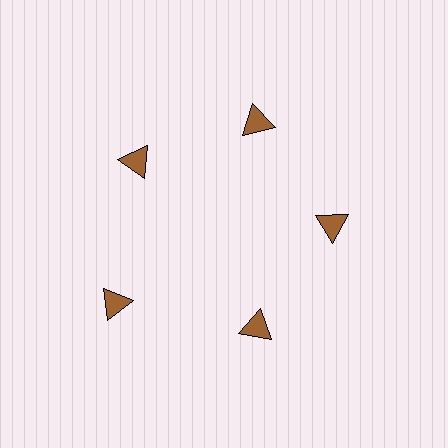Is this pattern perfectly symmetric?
No. The 5 brown triangles are arranged in a ring, but one element near the 8 o'clock position is pushed outward from the center, breaking the 5-fold rotational symmetry.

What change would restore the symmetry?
The symmetry would be restored by moving it inward, back onto the ring so that all 5 triangles sit at equal angles and equal distance from the center.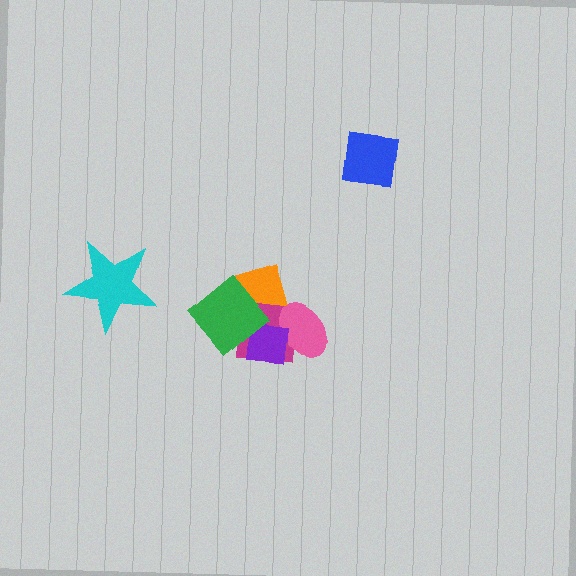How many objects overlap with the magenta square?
4 objects overlap with the magenta square.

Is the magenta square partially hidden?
Yes, it is partially covered by another shape.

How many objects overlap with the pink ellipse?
3 objects overlap with the pink ellipse.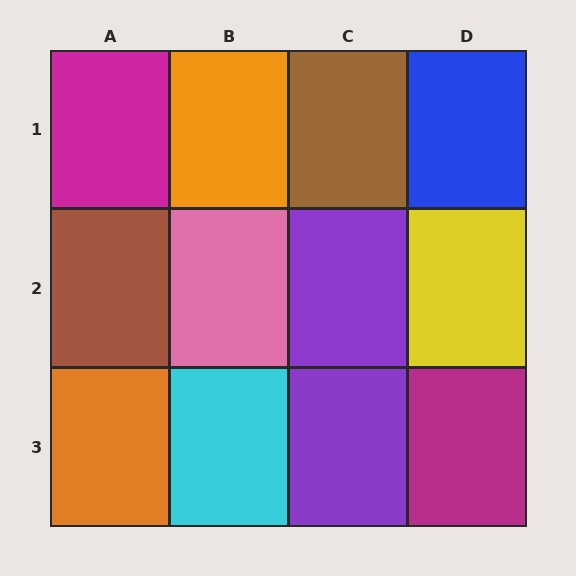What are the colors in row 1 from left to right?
Magenta, orange, brown, blue.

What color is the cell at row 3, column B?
Cyan.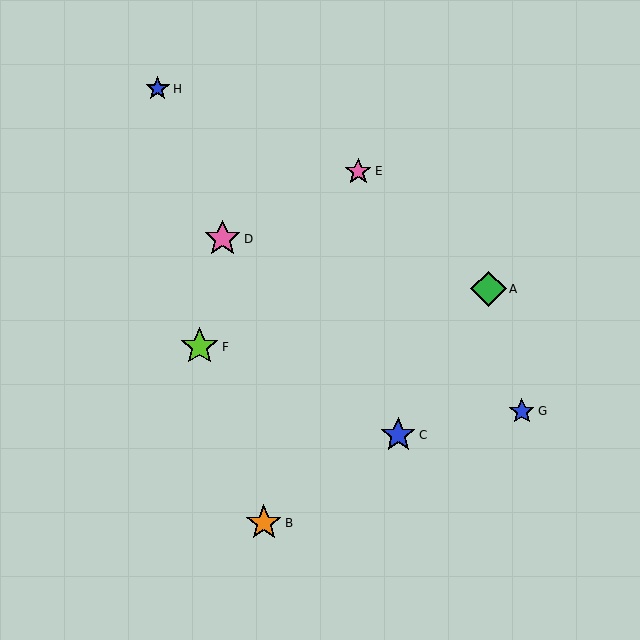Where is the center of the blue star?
The center of the blue star is at (522, 411).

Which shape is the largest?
The lime star (labeled F) is the largest.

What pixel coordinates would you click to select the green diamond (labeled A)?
Click at (489, 289) to select the green diamond A.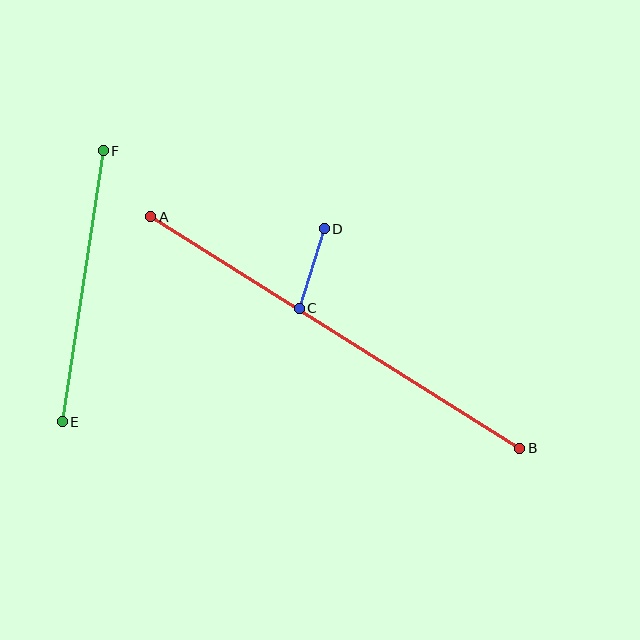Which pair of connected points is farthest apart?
Points A and B are farthest apart.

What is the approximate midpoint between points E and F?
The midpoint is at approximately (83, 286) pixels.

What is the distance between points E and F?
The distance is approximately 274 pixels.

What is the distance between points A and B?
The distance is approximately 436 pixels.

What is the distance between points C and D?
The distance is approximately 83 pixels.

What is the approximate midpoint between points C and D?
The midpoint is at approximately (312, 269) pixels.